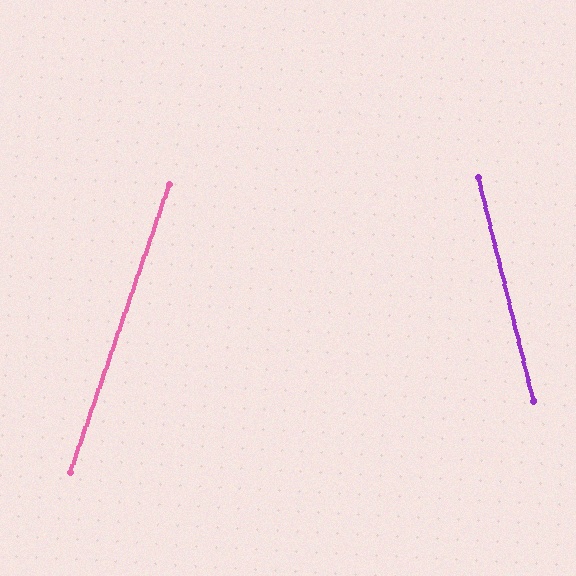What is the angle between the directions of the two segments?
Approximately 33 degrees.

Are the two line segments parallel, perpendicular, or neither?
Neither parallel nor perpendicular — they differ by about 33°.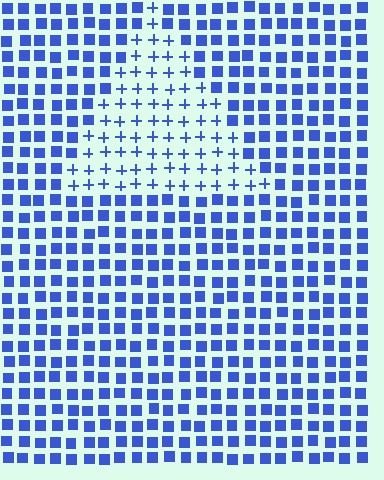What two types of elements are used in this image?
The image uses plus signs inside the triangle region and squares outside it.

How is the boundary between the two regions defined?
The boundary is defined by a change in element shape: plus signs inside vs. squares outside. All elements share the same color and spacing.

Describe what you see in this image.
The image is filled with small blue elements arranged in a uniform grid. A triangle-shaped region contains plus signs, while the surrounding area contains squares. The boundary is defined purely by the change in element shape.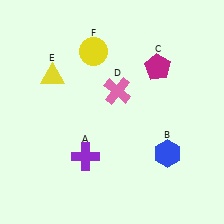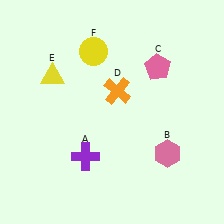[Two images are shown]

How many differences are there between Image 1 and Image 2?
There are 3 differences between the two images.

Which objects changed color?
B changed from blue to pink. C changed from magenta to pink. D changed from pink to orange.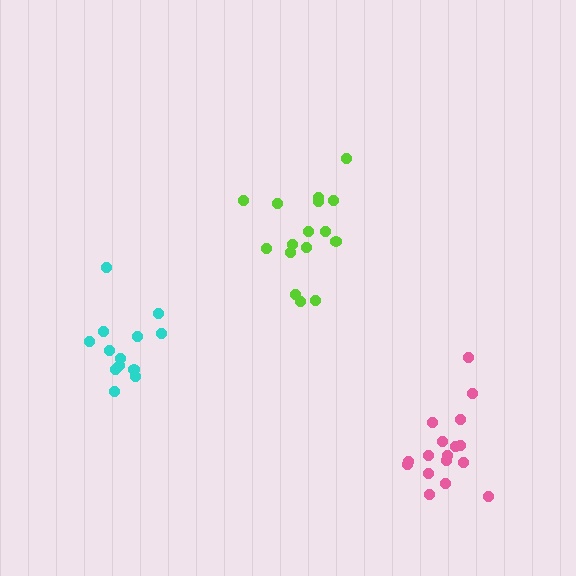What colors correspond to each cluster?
The clusters are colored: cyan, pink, lime.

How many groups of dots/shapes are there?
There are 3 groups.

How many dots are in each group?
Group 1: 13 dots, Group 2: 17 dots, Group 3: 16 dots (46 total).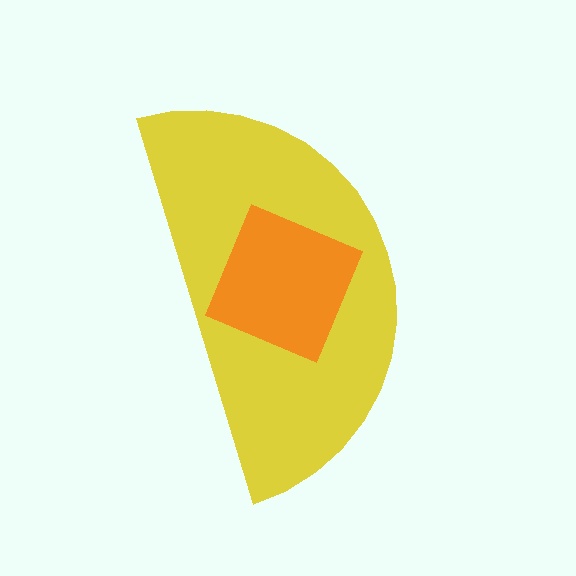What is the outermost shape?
The yellow semicircle.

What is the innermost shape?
The orange square.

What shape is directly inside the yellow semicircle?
The orange square.